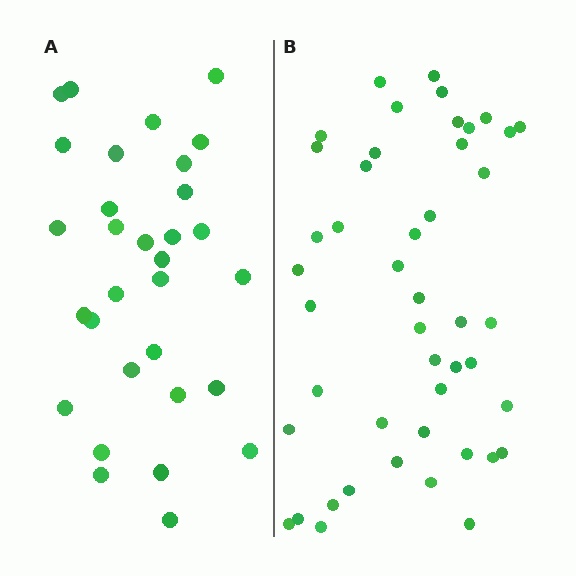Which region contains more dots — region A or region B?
Region B (the right region) has more dots.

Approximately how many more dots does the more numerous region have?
Region B has approximately 15 more dots than region A.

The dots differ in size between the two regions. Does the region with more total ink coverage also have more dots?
No. Region A has more total ink coverage because its dots are larger, but region B actually contains more individual dots. Total area can be misleading — the number of items is what matters here.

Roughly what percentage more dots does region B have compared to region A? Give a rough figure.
About 50% more.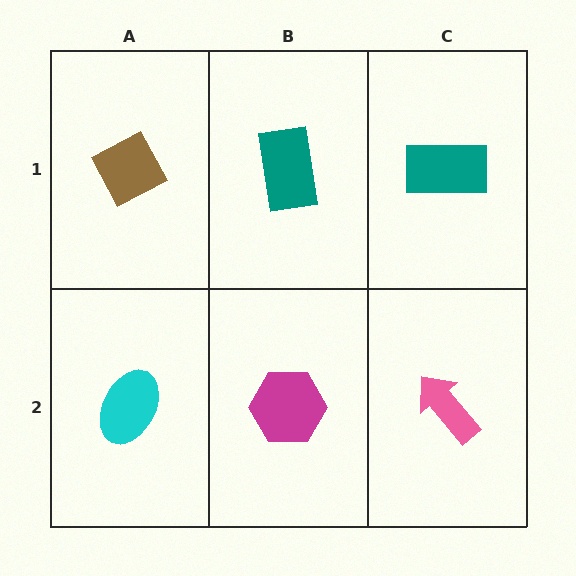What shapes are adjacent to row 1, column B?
A magenta hexagon (row 2, column B), a brown diamond (row 1, column A), a teal rectangle (row 1, column C).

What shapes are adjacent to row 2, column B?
A teal rectangle (row 1, column B), a cyan ellipse (row 2, column A), a pink arrow (row 2, column C).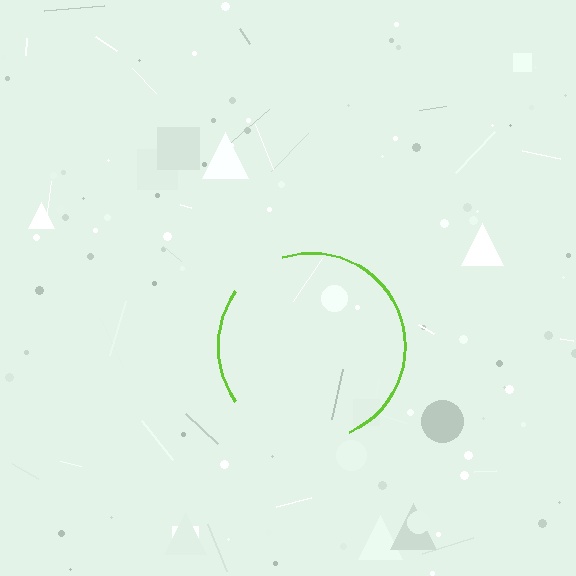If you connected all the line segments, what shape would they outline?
They would outline a circle.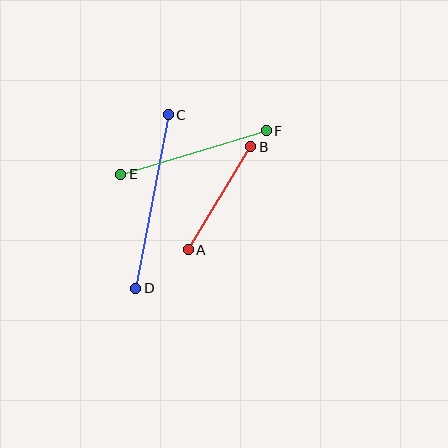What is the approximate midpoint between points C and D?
The midpoint is at approximately (152, 201) pixels.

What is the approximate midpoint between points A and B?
The midpoint is at approximately (219, 198) pixels.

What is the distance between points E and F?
The distance is approximately 152 pixels.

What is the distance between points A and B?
The distance is approximately 121 pixels.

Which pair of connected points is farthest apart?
Points C and D are farthest apart.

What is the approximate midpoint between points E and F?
The midpoint is at approximately (194, 153) pixels.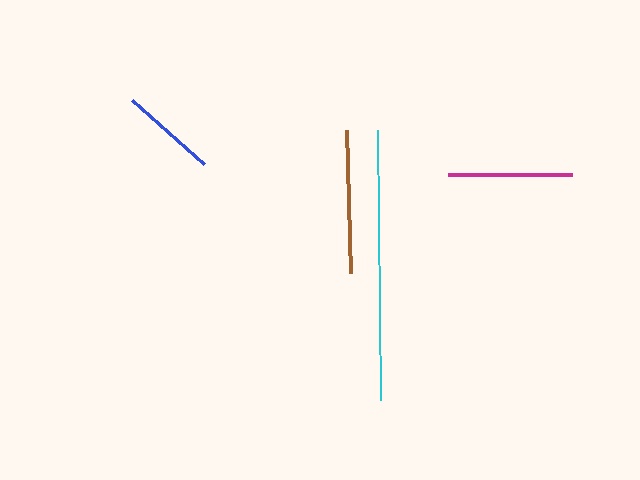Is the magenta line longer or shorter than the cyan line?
The cyan line is longer than the magenta line.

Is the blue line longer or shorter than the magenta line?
The magenta line is longer than the blue line.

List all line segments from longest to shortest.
From longest to shortest: cyan, brown, magenta, blue.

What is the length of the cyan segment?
The cyan segment is approximately 270 pixels long.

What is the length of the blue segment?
The blue segment is approximately 96 pixels long.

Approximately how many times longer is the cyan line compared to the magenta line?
The cyan line is approximately 2.2 times the length of the magenta line.